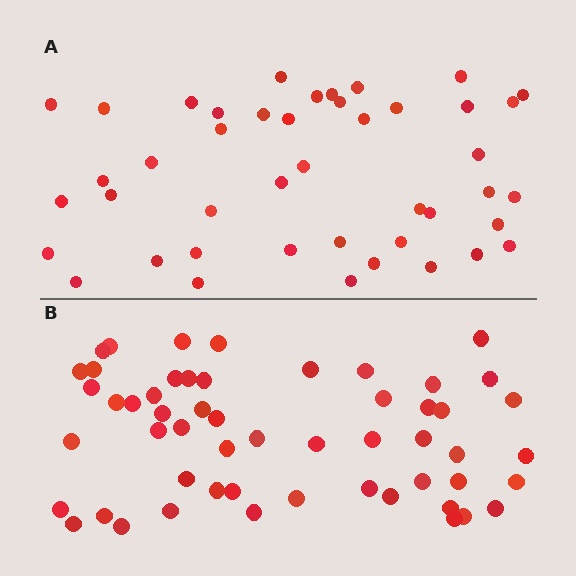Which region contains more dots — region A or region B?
Region B (the bottom region) has more dots.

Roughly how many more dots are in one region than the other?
Region B has roughly 10 or so more dots than region A.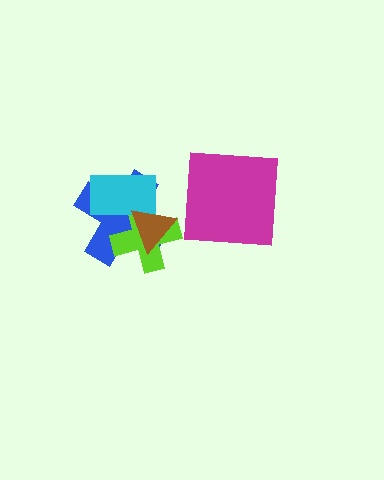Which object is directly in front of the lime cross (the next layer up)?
The cyan rectangle is directly in front of the lime cross.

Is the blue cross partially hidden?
Yes, it is partially covered by another shape.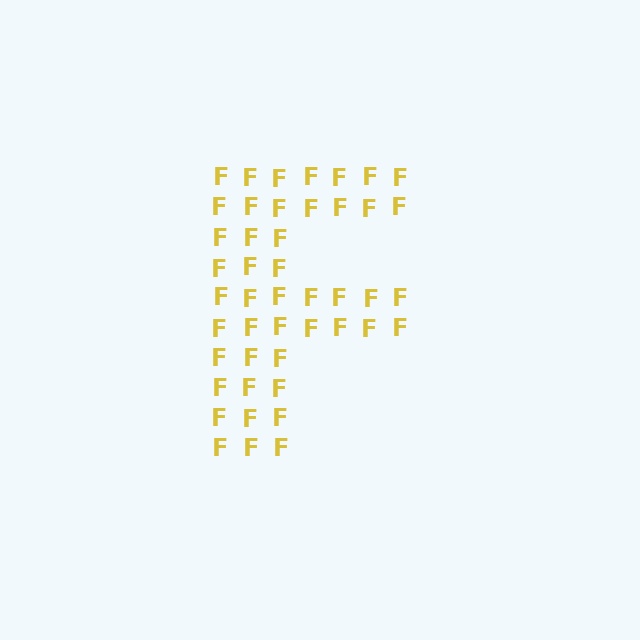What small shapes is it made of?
It is made of small letter F's.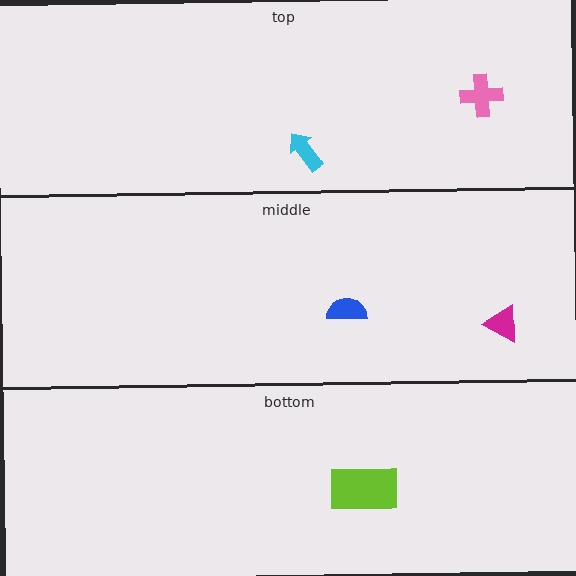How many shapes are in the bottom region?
1.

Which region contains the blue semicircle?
The middle region.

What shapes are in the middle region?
The magenta triangle, the blue semicircle.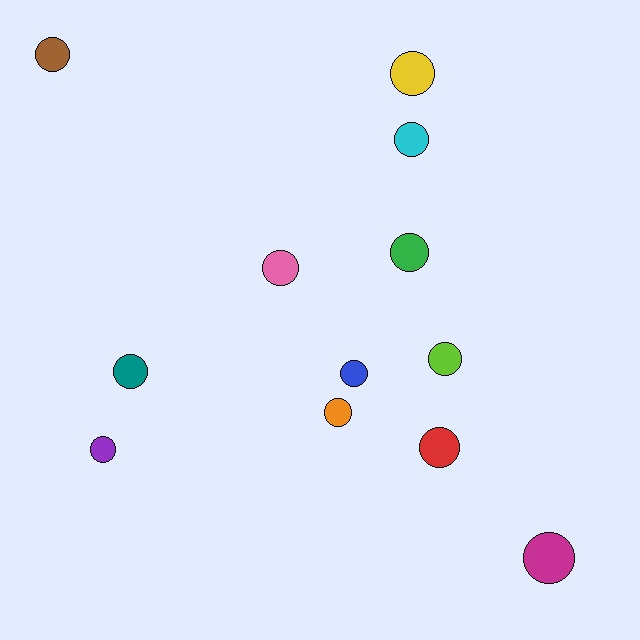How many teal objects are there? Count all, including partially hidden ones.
There is 1 teal object.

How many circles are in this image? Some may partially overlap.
There are 12 circles.